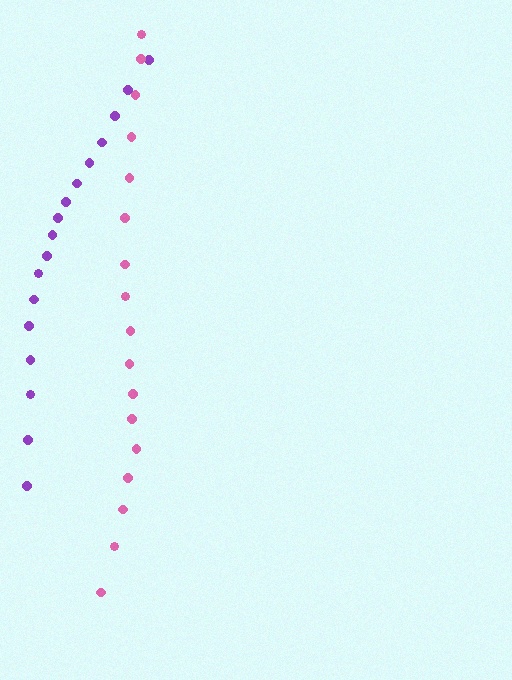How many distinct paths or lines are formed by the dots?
There are 2 distinct paths.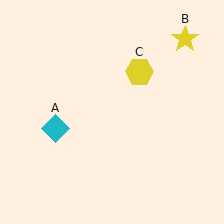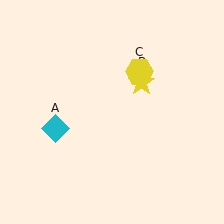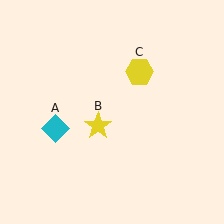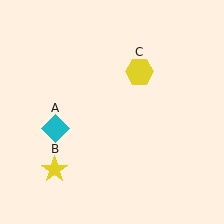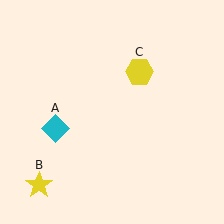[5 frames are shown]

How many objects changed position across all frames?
1 object changed position: yellow star (object B).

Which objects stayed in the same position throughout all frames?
Cyan diamond (object A) and yellow hexagon (object C) remained stationary.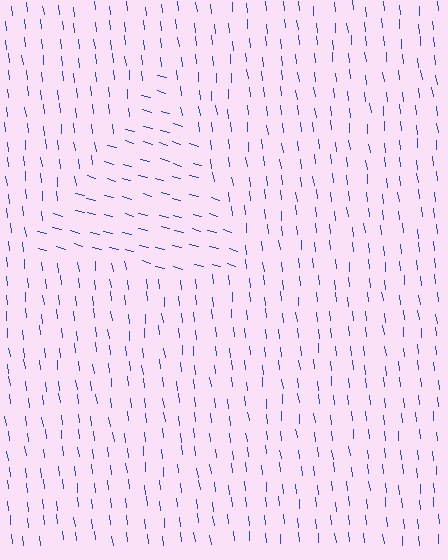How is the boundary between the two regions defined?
The boundary is defined purely by a change in line orientation (approximately 68 degrees difference). All lines are the same color and thickness.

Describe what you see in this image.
The image is filled with small blue line segments. A triangle region in the image has lines oriented differently from the surrounding lines, creating a visible texture boundary.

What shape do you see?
I see a triangle.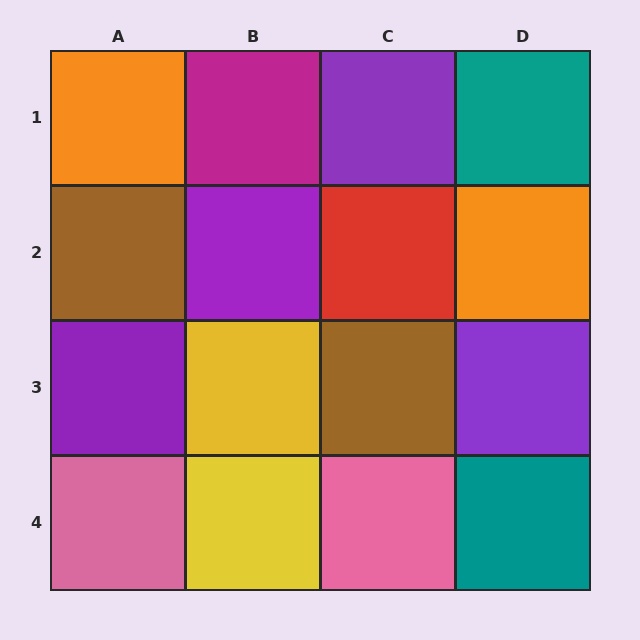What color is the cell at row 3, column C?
Brown.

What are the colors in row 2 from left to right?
Brown, purple, red, orange.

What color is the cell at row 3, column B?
Yellow.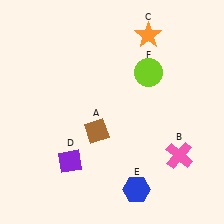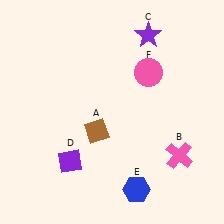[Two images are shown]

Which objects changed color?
C changed from orange to purple. F changed from lime to pink.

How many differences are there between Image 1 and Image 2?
There are 2 differences between the two images.